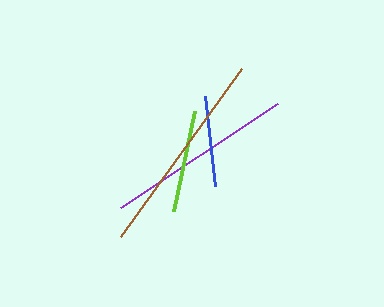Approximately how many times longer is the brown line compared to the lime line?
The brown line is approximately 2.0 times the length of the lime line.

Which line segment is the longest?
The brown line is the longest at approximately 207 pixels.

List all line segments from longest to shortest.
From longest to shortest: brown, purple, lime, blue.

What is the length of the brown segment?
The brown segment is approximately 207 pixels long.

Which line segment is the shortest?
The blue line is the shortest at approximately 90 pixels.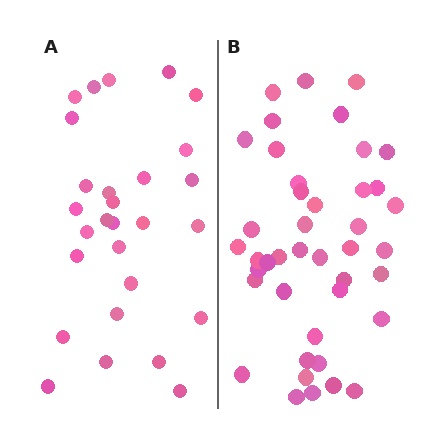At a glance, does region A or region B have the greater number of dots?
Region B (the right region) has more dots.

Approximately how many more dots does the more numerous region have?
Region B has approximately 15 more dots than region A.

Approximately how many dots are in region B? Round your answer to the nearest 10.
About 40 dots. (The exact count is 42, which rounds to 40.)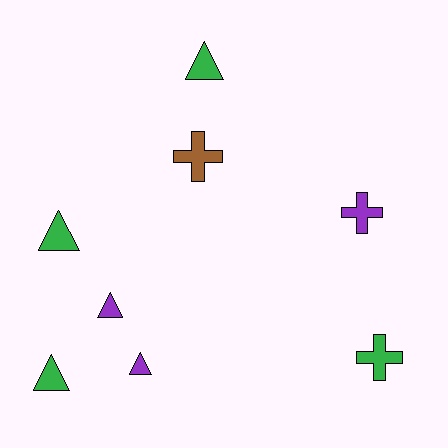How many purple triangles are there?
There are 2 purple triangles.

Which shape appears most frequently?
Triangle, with 5 objects.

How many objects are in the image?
There are 8 objects.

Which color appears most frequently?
Green, with 4 objects.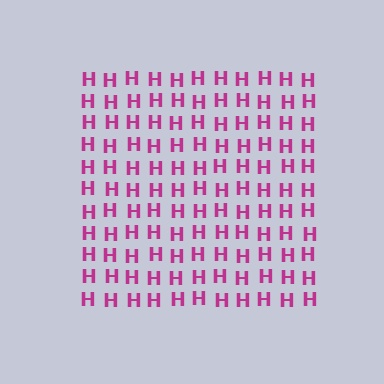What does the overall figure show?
The overall figure shows a square.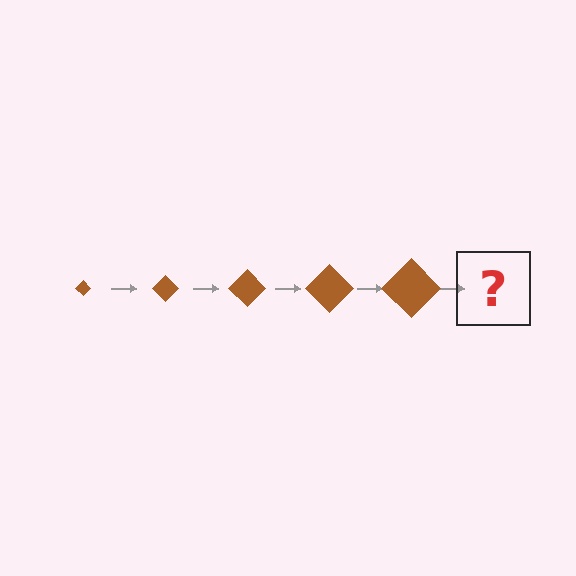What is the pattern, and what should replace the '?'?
The pattern is that the diamond gets progressively larger each step. The '?' should be a brown diamond, larger than the previous one.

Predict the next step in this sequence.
The next step is a brown diamond, larger than the previous one.